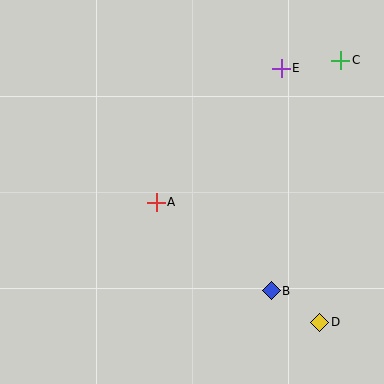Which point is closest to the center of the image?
Point A at (156, 202) is closest to the center.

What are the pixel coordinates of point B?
Point B is at (271, 291).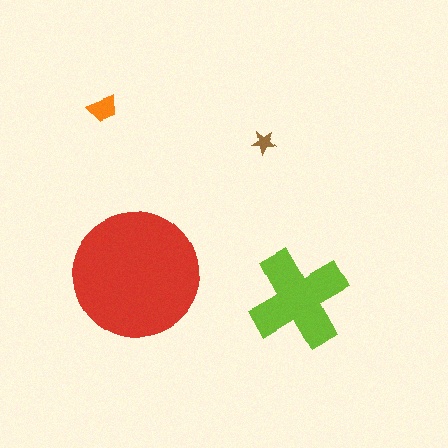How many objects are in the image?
There are 4 objects in the image.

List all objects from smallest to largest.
The brown star, the orange trapezoid, the lime cross, the red circle.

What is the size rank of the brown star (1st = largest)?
4th.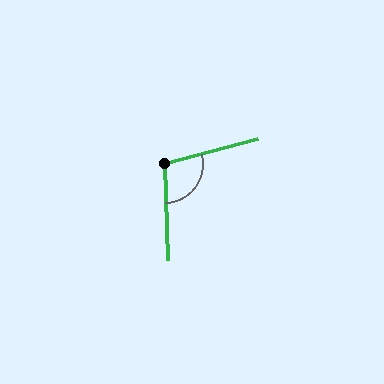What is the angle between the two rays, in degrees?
Approximately 103 degrees.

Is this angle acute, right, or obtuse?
It is obtuse.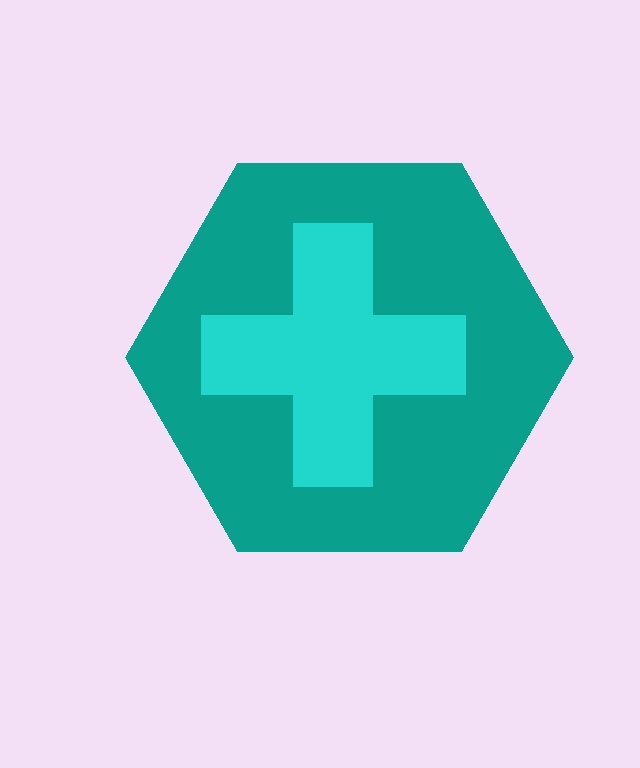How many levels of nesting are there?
2.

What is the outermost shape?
The teal hexagon.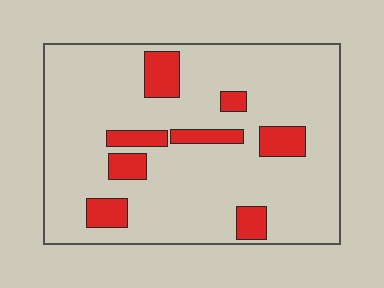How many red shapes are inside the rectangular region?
8.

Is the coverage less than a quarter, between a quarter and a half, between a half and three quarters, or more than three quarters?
Less than a quarter.